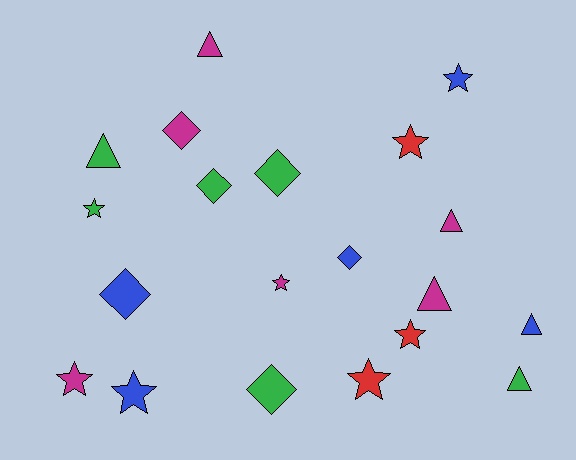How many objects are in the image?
There are 20 objects.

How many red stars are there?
There are 3 red stars.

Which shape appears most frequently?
Star, with 8 objects.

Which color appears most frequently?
Green, with 6 objects.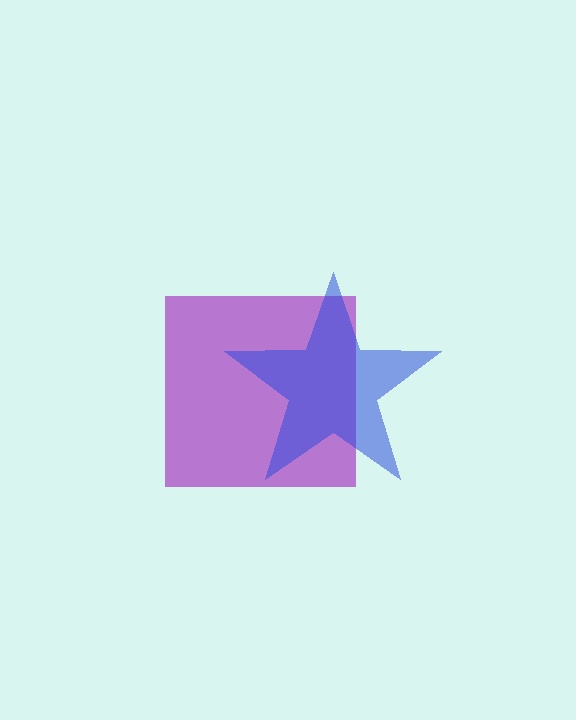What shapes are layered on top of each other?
The layered shapes are: a purple square, a blue star.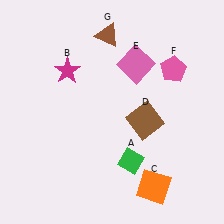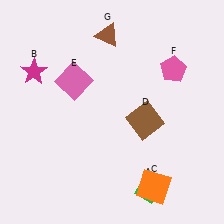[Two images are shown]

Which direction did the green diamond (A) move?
The green diamond (A) moved down.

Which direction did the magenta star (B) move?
The magenta star (B) moved left.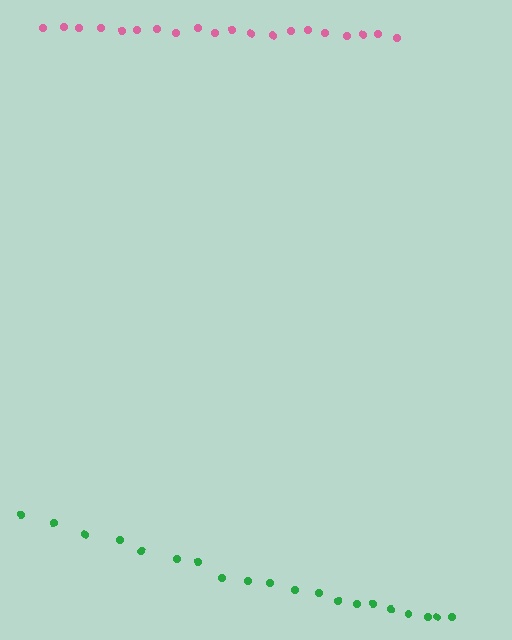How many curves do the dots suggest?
There are 2 distinct paths.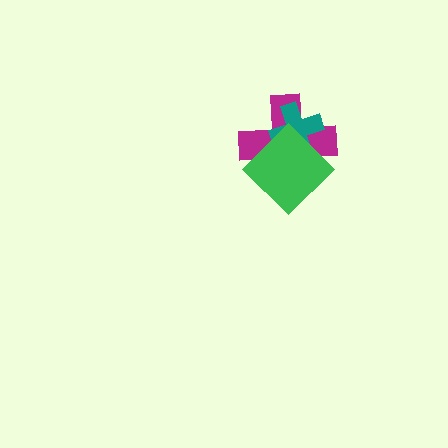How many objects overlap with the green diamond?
2 objects overlap with the green diamond.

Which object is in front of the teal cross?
The green diamond is in front of the teal cross.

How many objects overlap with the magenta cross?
2 objects overlap with the magenta cross.